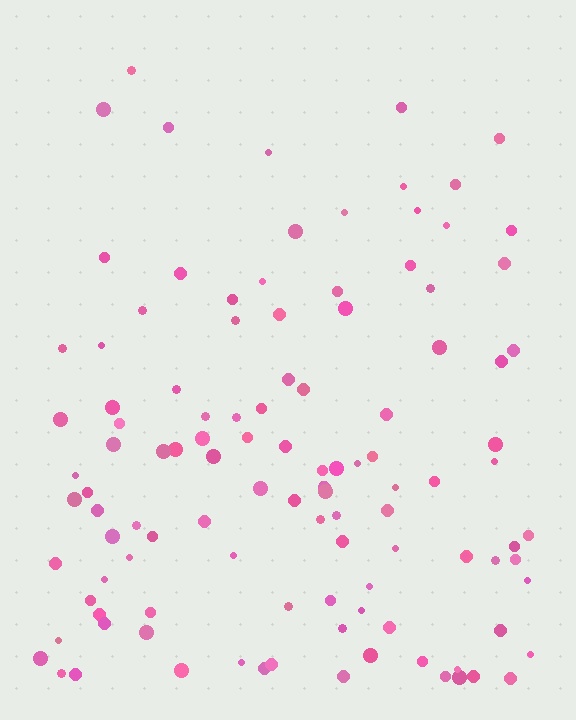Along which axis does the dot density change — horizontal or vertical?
Vertical.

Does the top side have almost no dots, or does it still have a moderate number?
Still a moderate number, just noticeably fewer than the bottom.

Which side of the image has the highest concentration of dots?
The bottom.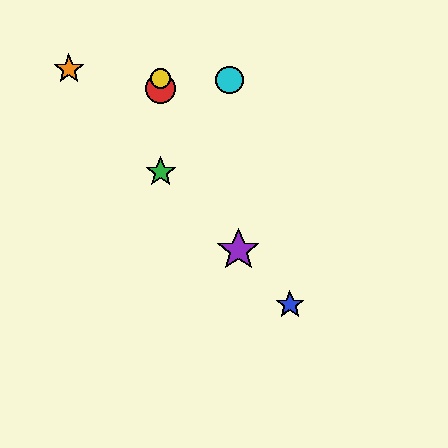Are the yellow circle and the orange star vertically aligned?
No, the yellow circle is at x≈161 and the orange star is at x≈69.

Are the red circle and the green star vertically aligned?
Yes, both are at x≈161.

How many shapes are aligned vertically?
3 shapes (the red circle, the green star, the yellow circle) are aligned vertically.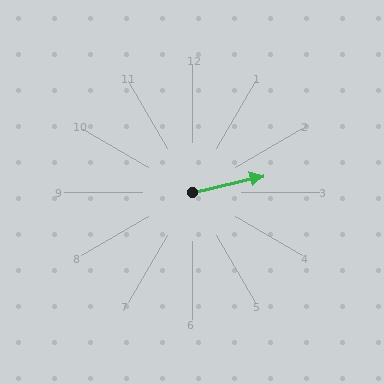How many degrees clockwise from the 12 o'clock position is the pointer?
Approximately 77 degrees.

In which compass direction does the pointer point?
East.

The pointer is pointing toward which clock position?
Roughly 3 o'clock.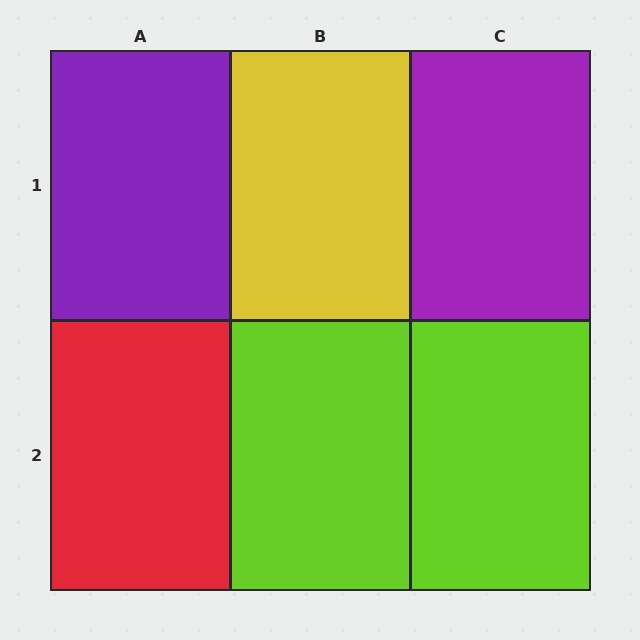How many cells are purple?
2 cells are purple.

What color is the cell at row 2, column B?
Lime.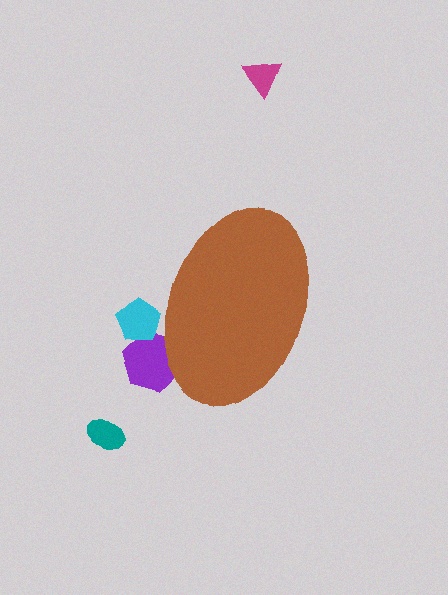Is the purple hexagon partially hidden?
Yes, the purple hexagon is partially hidden behind the brown ellipse.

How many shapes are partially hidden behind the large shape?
2 shapes are partially hidden.